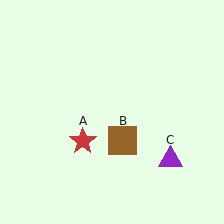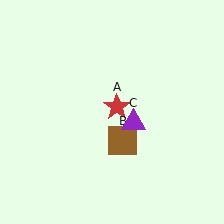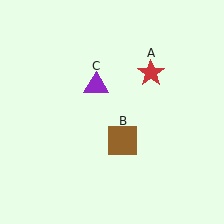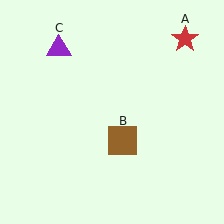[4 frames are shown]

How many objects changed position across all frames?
2 objects changed position: red star (object A), purple triangle (object C).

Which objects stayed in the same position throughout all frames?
Brown square (object B) remained stationary.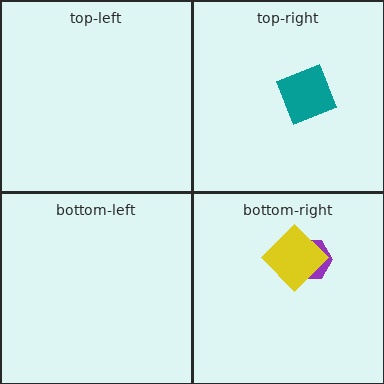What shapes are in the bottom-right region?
The purple hexagon, the yellow diamond.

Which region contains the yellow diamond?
The bottom-right region.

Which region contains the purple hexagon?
The bottom-right region.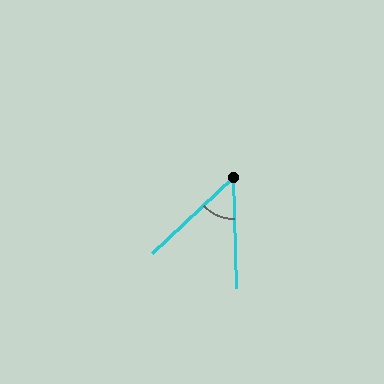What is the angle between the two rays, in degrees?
Approximately 49 degrees.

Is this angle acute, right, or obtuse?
It is acute.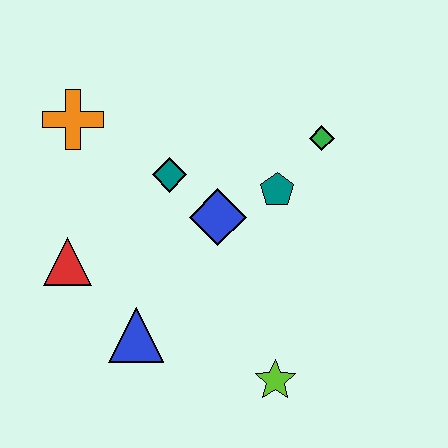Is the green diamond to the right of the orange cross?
Yes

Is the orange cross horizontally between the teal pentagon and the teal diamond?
No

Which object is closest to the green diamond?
The teal pentagon is closest to the green diamond.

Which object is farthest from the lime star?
The orange cross is farthest from the lime star.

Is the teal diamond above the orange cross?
No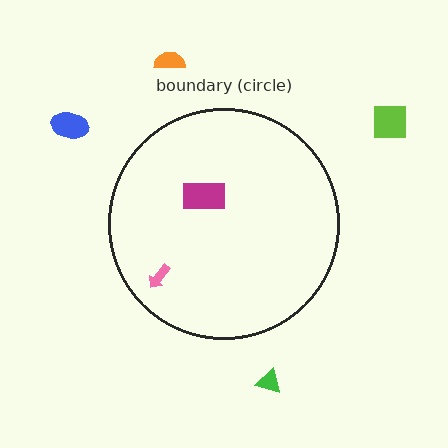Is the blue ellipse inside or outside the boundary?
Outside.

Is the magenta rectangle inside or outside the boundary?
Inside.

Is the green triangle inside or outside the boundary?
Outside.